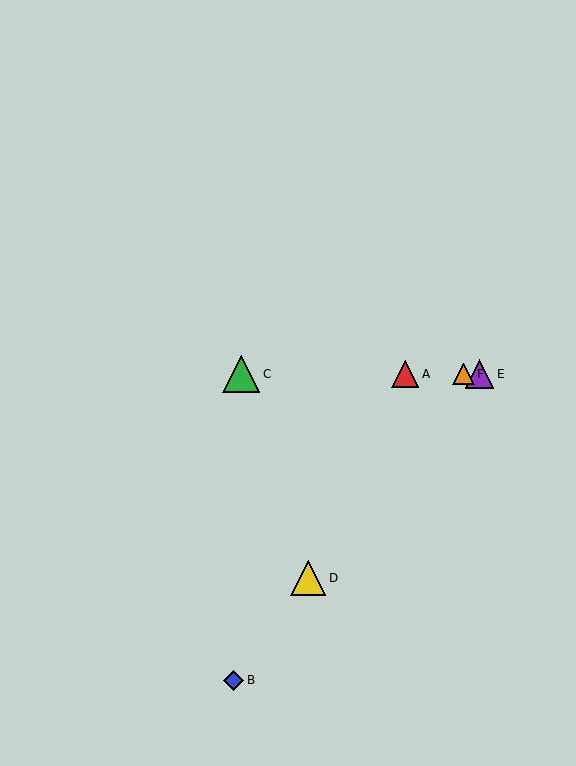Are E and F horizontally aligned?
Yes, both are at y≈374.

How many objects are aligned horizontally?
4 objects (A, C, E, F) are aligned horizontally.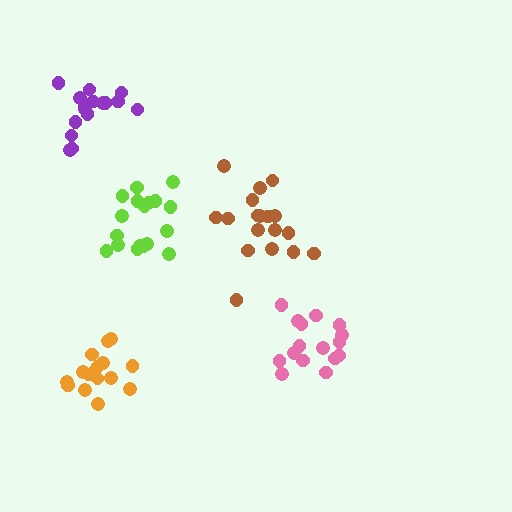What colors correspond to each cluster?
The clusters are colored: orange, lime, purple, pink, brown.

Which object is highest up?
The purple cluster is topmost.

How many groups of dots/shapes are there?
There are 5 groups.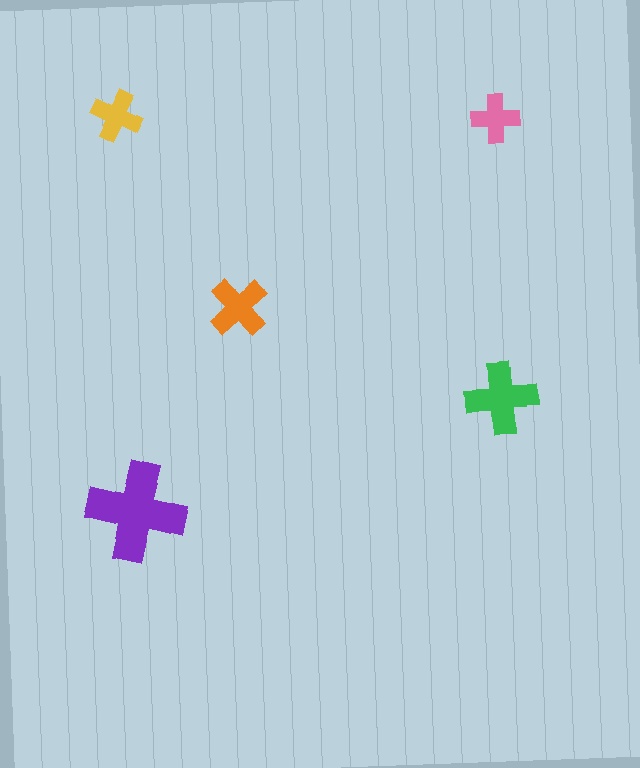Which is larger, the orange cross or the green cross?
The green one.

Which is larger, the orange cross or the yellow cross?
The orange one.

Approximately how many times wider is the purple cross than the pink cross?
About 2 times wider.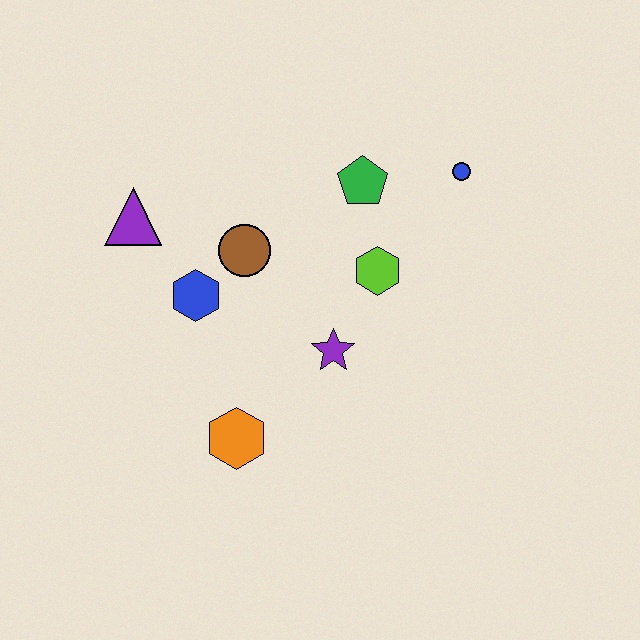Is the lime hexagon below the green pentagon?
Yes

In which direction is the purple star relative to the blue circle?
The purple star is below the blue circle.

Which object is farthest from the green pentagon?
The orange hexagon is farthest from the green pentagon.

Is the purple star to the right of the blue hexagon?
Yes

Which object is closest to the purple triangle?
The blue hexagon is closest to the purple triangle.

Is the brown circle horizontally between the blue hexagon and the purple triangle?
No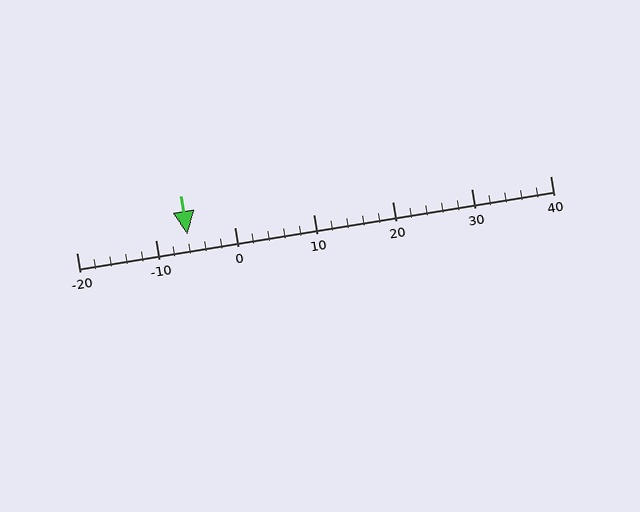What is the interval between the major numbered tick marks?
The major tick marks are spaced 10 units apart.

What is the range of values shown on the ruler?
The ruler shows values from -20 to 40.